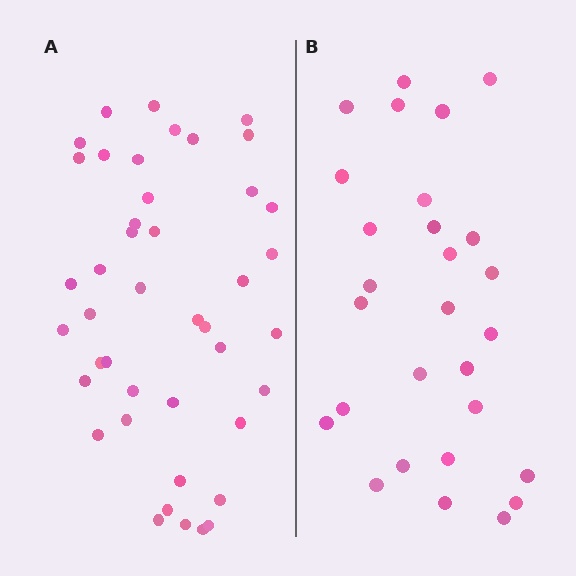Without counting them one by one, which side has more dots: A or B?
Region A (the left region) has more dots.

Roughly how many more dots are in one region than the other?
Region A has approximately 15 more dots than region B.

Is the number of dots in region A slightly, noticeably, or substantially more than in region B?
Region A has substantially more. The ratio is roughly 1.5 to 1.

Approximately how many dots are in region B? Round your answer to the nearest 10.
About 30 dots. (The exact count is 28, which rounds to 30.)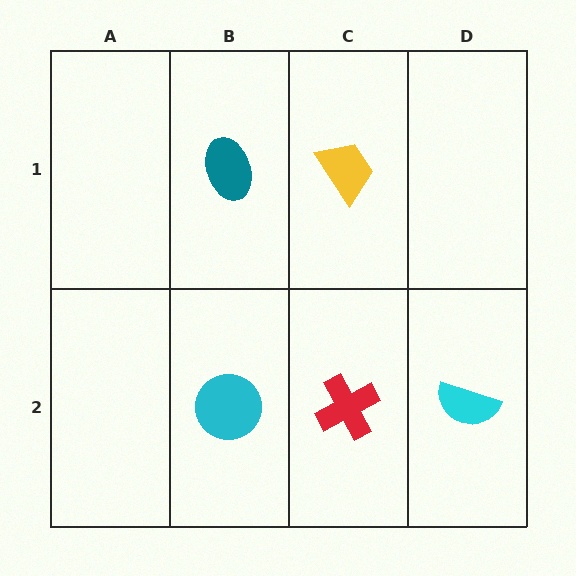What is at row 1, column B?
A teal ellipse.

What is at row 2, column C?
A red cross.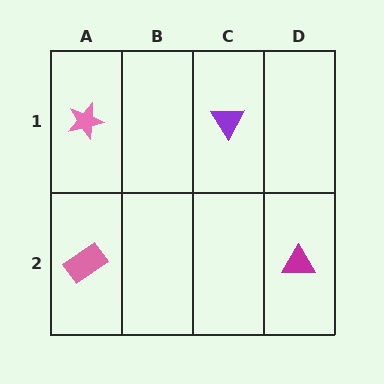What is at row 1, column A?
A pink star.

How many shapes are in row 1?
2 shapes.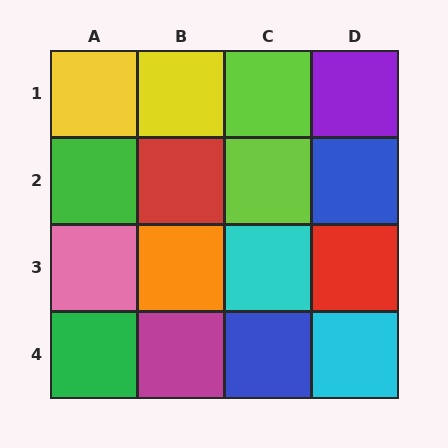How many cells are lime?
2 cells are lime.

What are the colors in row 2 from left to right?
Green, red, lime, blue.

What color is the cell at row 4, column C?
Blue.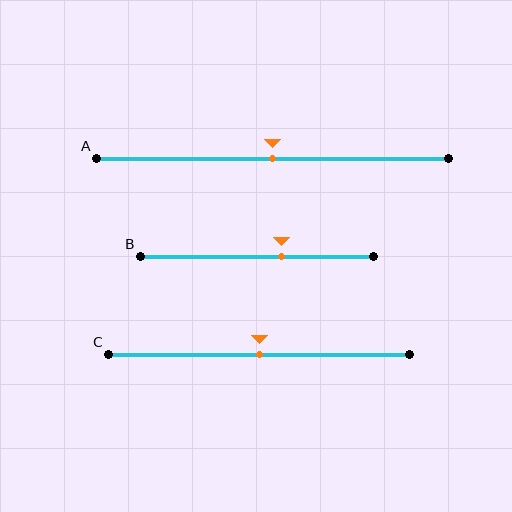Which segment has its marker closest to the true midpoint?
Segment A has its marker closest to the true midpoint.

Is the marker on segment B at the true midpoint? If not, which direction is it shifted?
No, the marker on segment B is shifted to the right by about 11% of the segment length.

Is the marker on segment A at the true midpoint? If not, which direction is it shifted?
Yes, the marker on segment A is at the true midpoint.